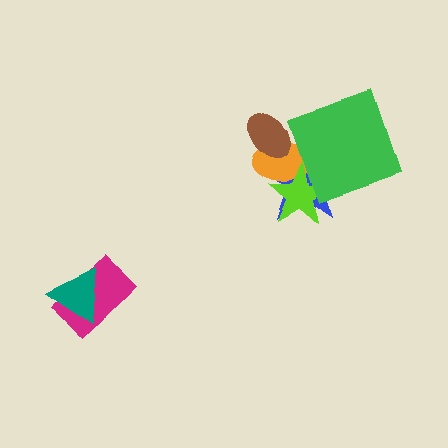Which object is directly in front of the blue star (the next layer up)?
The orange ellipse is directly in front of the blue star.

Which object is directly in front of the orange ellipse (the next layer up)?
The lime star is directly in front of the orange ellipse.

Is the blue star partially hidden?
Yes, it is partially covered by another shape.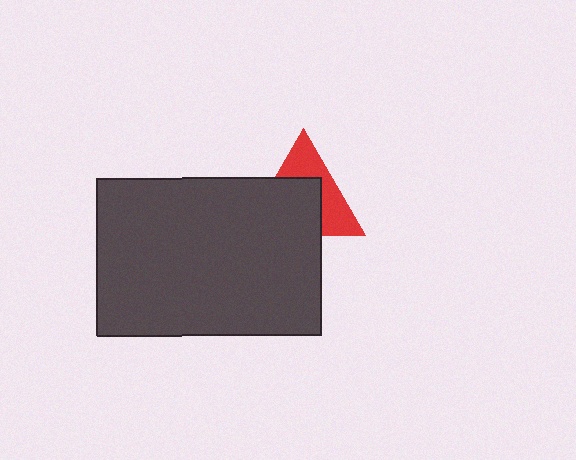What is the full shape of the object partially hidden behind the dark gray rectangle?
The partially hidden object is a red triangle.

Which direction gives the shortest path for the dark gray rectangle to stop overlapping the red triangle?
Moving down gives the shortest separation.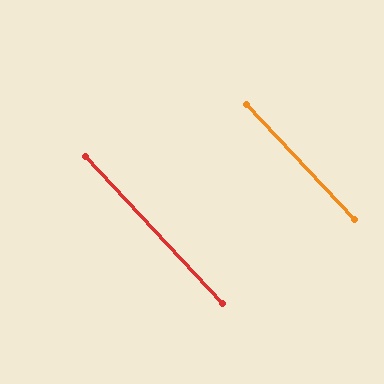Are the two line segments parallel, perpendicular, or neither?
Parallel — their directions differ by only 0.1°.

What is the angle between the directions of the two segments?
Approximately 0 degrees.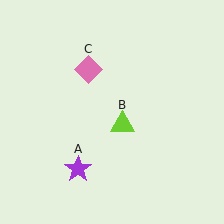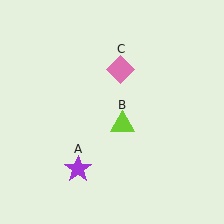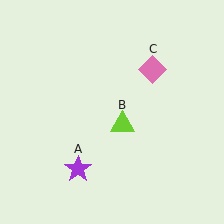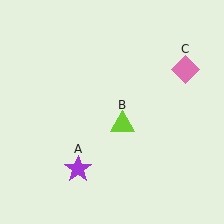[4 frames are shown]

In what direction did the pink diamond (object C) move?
The pink diamond (object C) moved right.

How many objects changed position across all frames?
1 object changed position: pink diamond (object C).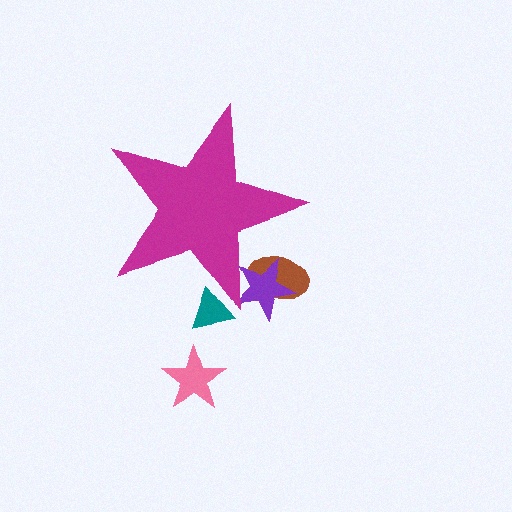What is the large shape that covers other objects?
A magenta star.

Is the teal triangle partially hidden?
Yes, the teal triangle is partially hidden behind the magenta star.